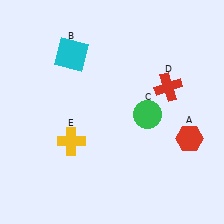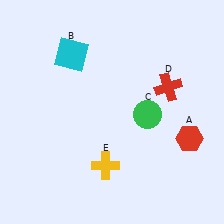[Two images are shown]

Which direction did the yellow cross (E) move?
The yellow cross (E) moved right.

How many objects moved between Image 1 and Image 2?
1 object moved between the two images.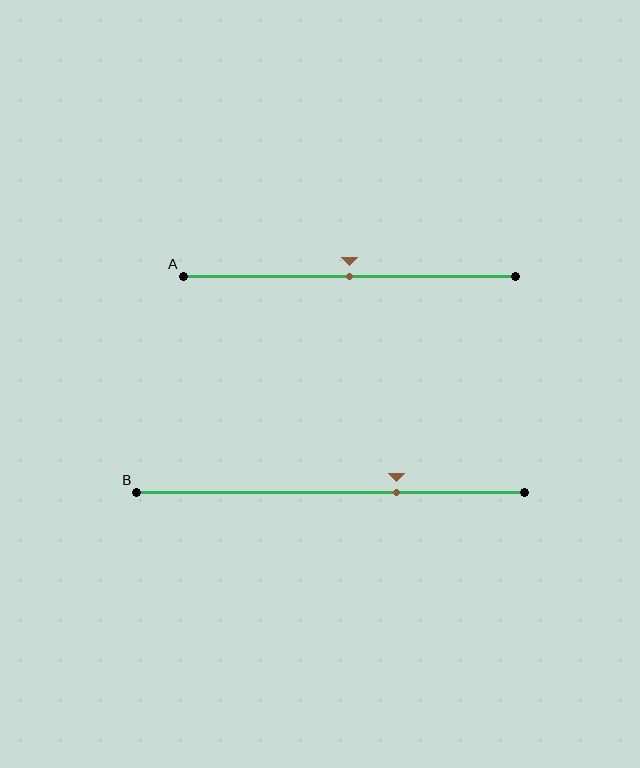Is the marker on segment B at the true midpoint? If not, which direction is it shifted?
No, the marker on segment B is shifted to the right by about 17% of the segment length.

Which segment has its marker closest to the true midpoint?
Segment A has its marker closest to the true midpoint.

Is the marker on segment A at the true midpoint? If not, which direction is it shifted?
Yes, the marker on segment A is at the true midpoint.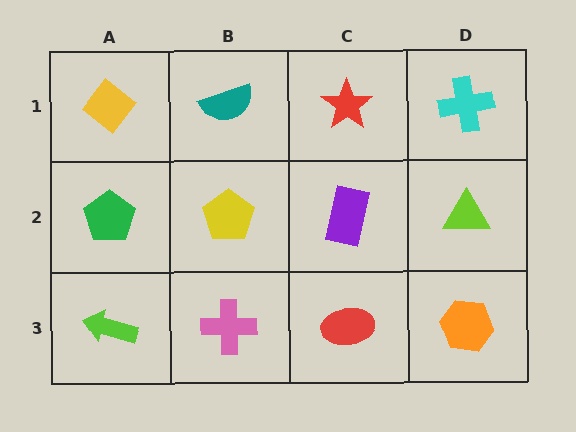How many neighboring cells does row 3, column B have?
3.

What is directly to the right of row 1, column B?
A red star.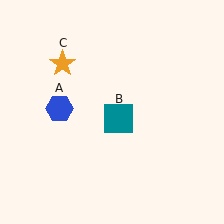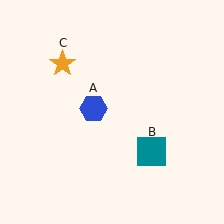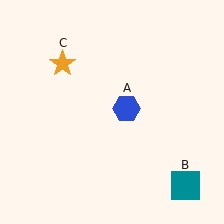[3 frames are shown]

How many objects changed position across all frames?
2 objects changed position: blue hexagon (object A), teal square (object B).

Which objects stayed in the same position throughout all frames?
Orange star (object C) remained stationary.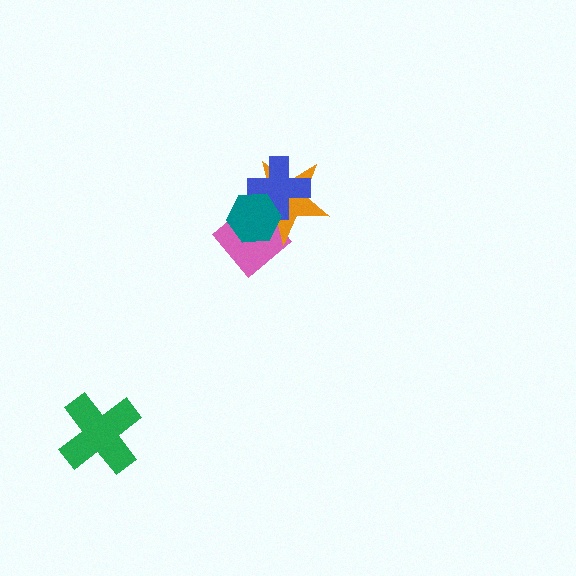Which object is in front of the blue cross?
The teal hexagon is in front of the blue cross.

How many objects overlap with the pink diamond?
2 objects overlap with the pink diamond.